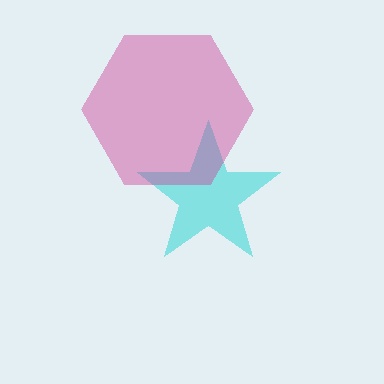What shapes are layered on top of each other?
The layered shapes are: a cyan star, a magenta hexagon.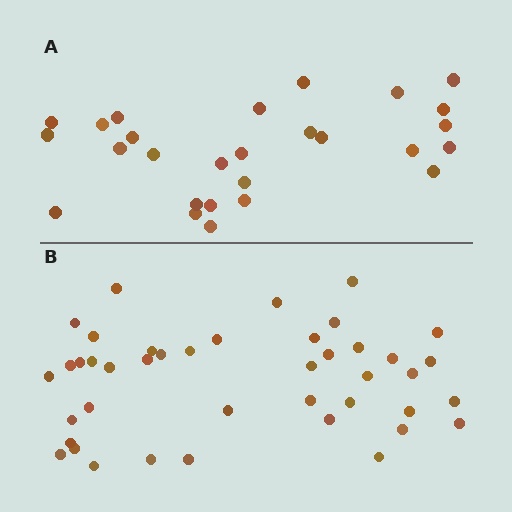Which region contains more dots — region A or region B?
Region B (the bottom region) has more dots.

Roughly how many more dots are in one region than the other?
Region B has approximately 15 more dots than region A.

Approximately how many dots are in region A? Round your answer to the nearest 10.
About 30 dots. (The exact count is 27, which rounds to 30.)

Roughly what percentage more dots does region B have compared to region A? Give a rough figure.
About 55% more.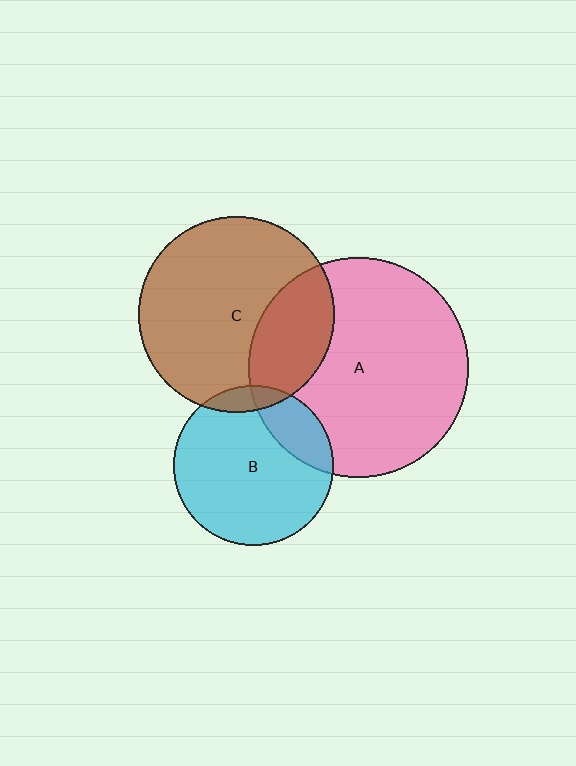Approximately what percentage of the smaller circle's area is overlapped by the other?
Approximately 20%.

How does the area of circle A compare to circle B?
Approximately 1.9 times.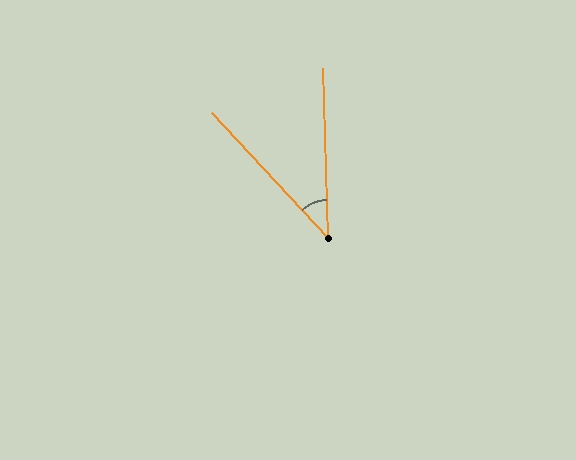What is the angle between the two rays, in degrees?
Approximately 41 degrees.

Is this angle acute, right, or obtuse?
It is acute.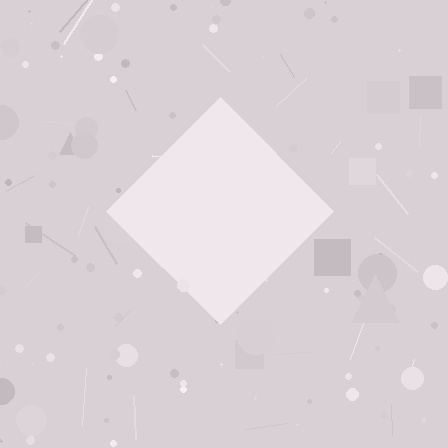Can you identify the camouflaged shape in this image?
The camouflaged shape is a diamond.